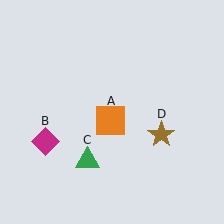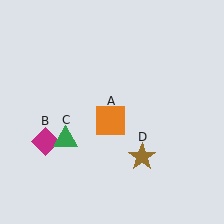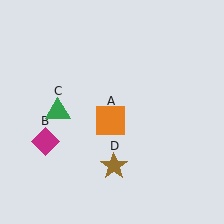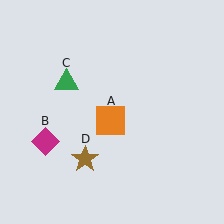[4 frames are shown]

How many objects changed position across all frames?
2 objects changed position: green triangle (object C), brown star (object D).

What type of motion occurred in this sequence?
The green triangle (object C), brown star (object D) rotated clockwise around the center of the scene.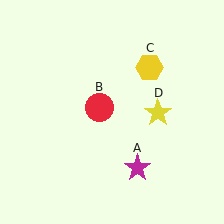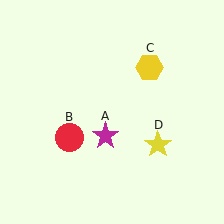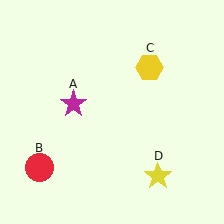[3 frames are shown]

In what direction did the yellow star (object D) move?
The yellow star (object D) moved down.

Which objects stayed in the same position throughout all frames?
Yellow hexagon (object C) remained stationary.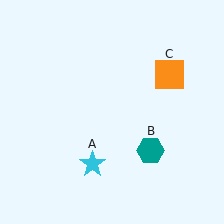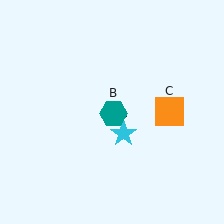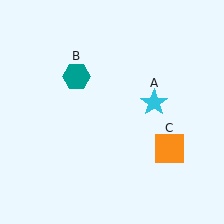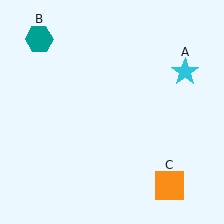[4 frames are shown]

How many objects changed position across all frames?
3 objects changed position: cyan star (object A), teal hexagon (object B), orange square (object C).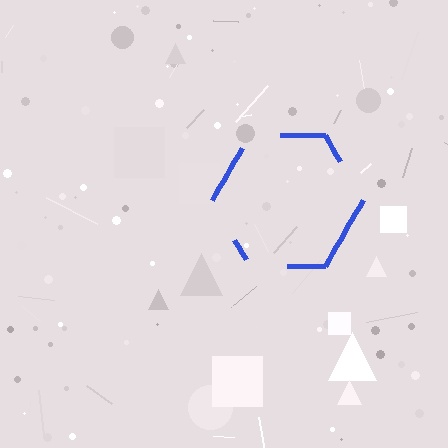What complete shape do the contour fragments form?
The contour fragments form a hexagon.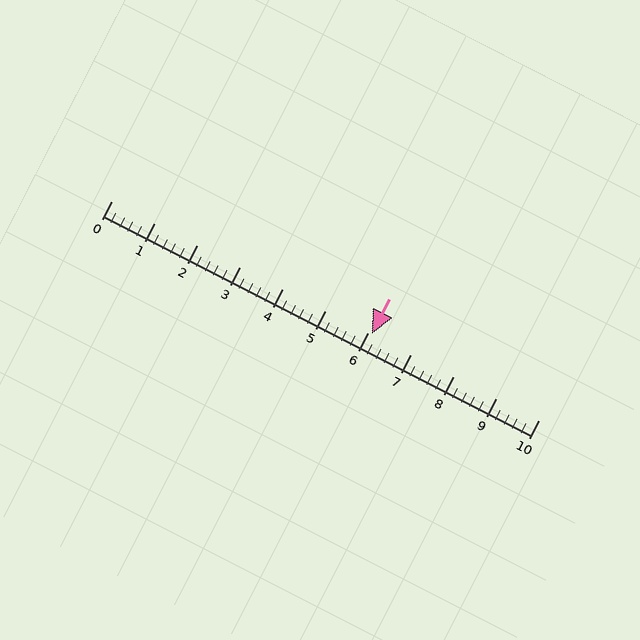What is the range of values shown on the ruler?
The ruler shows values from 0 to 10.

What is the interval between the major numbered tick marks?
The major tick marks are spaced 1 units apart.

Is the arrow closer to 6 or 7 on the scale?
The arrow is closer to 6.